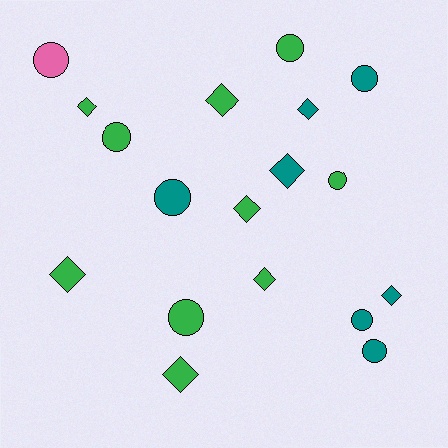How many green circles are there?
There are 4 green circles.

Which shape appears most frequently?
Diamond, with 9 objects.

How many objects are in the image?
There are 18 objects.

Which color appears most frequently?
Green, with 10 objects.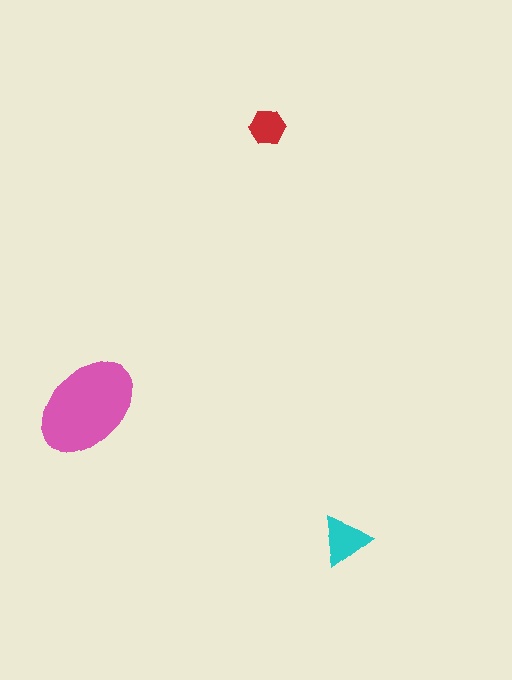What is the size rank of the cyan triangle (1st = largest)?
2nd.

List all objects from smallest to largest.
The red hexagon, the cyan triangle, the pink ellipse.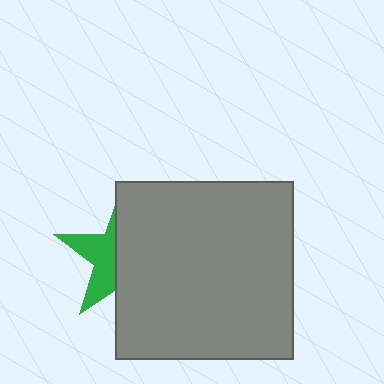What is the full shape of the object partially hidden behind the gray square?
The partially hidden object is a green star.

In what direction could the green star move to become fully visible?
The green star could move left. That would shift it out from behind the gray square entirely.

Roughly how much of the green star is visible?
A small part of it is visible (roughly 40%).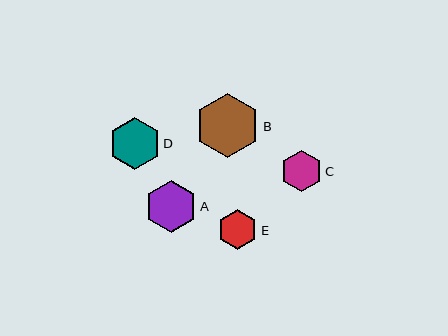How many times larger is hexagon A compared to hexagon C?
Hexagon A is approximately 1.3 times the size of hexagon C.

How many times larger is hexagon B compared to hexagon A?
Hexagon B is approximately 1.3 times the size of hexagon A.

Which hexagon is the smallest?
Hexagon E is the smallest with a size of approximately 40 pixels.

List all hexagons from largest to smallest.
From largest to smallest: B, A, D, C, E.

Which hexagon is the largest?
Hexagon B is the largest with a size of approximately 64 pixels.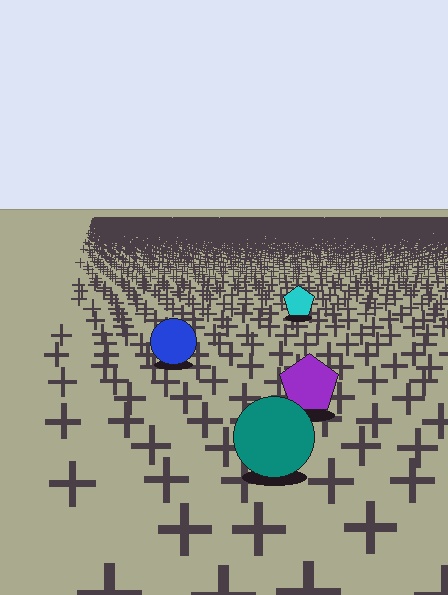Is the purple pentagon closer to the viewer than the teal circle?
No. The teal circle is closer — you can tell from the texture gradient: the ground texture is coarser near it.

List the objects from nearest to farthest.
From nearest to farthest: the teal circle, the purple pentagon, the blue circle, the cyan pentagon.